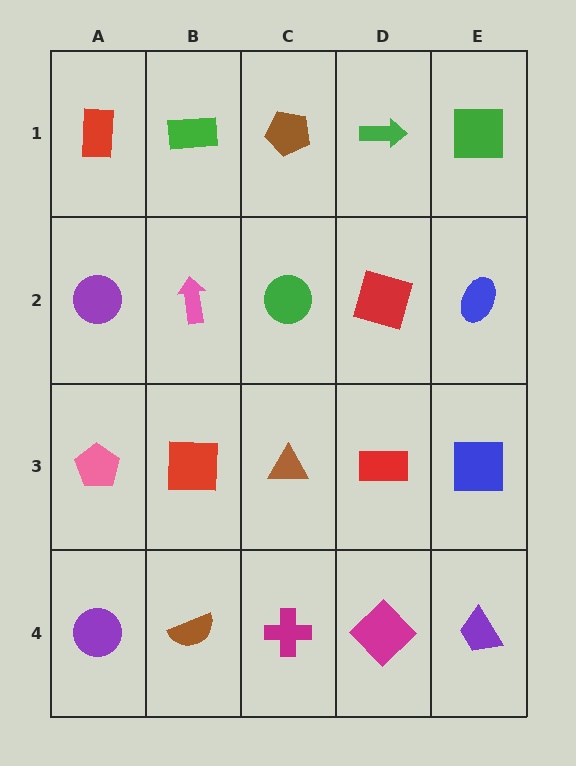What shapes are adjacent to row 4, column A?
A pink pentagon (row 3, column A), a brown semicircle (row 4, column B).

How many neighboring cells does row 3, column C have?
4.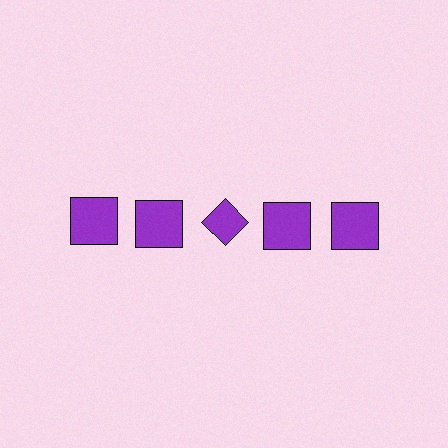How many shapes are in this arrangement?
There are 5 shapes arranged in a grid pattern.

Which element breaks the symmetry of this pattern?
The purple diamond in the top row, center column breaks the symmetry. All other shapes are purple squares.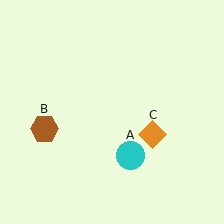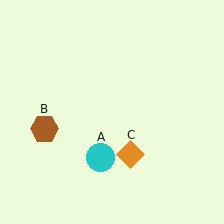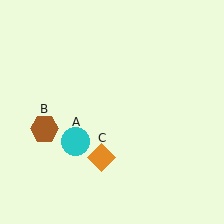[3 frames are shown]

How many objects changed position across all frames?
2 objects changed position: cyan circle (object A), orange diamond (object C).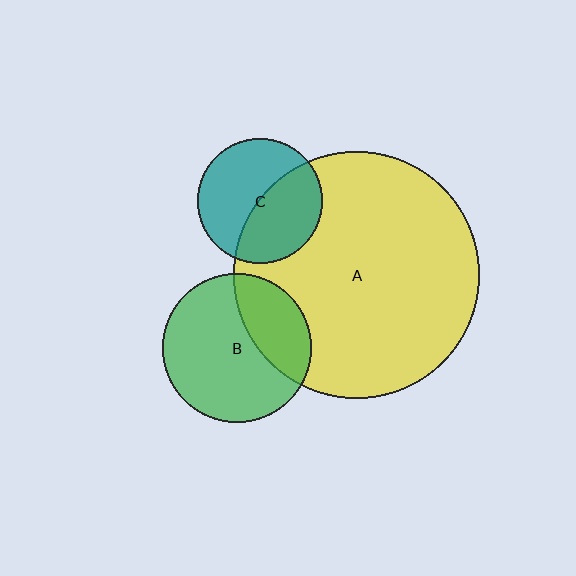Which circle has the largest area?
Circle A (yellow).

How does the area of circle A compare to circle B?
Approximately 2.7 times.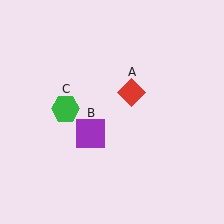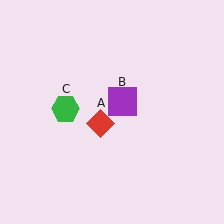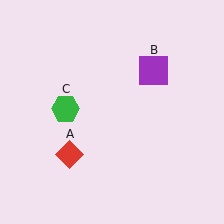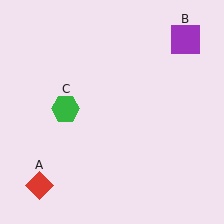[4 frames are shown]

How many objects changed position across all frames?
2 objects changed position: red diamond (object A), purple square (object B).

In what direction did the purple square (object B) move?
The purple square (object B) moved up and to the right.